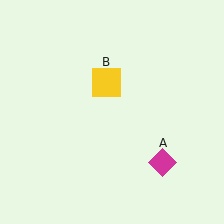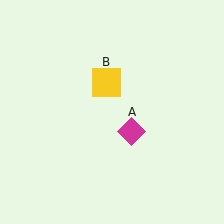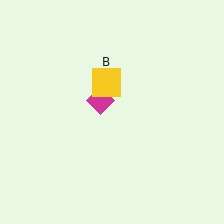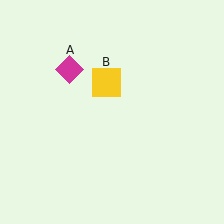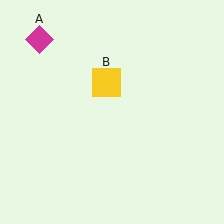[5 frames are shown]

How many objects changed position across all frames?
1 object changed position: magenta diamond (object A).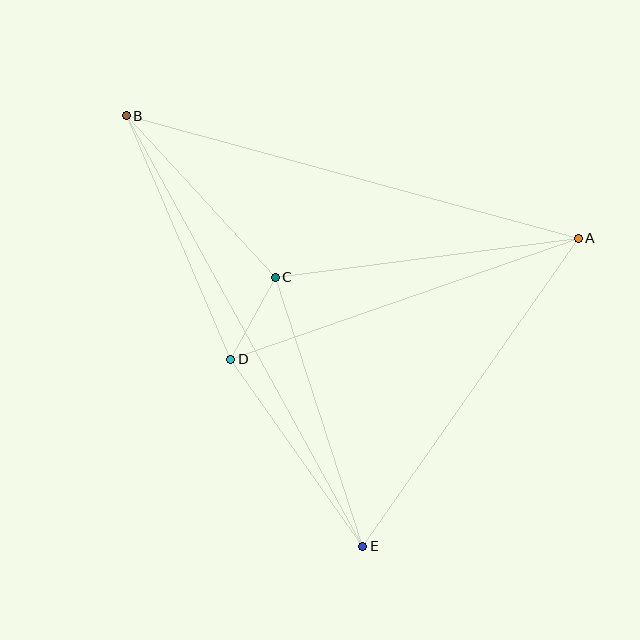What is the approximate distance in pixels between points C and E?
The distance between C and E is approximately 283 pixels.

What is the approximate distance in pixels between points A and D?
The distance between A and D is approximately 368 pixels.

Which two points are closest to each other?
Points C and D are closest to each other.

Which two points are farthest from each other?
Points B and E are farthest from each other.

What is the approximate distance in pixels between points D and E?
The distance between D and E is approximately 228 pixels.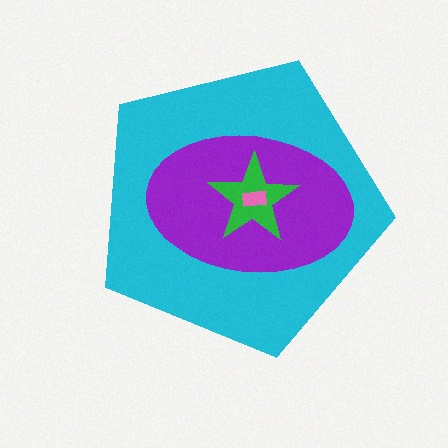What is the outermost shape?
The cyan pentagon.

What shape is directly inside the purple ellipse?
The green star.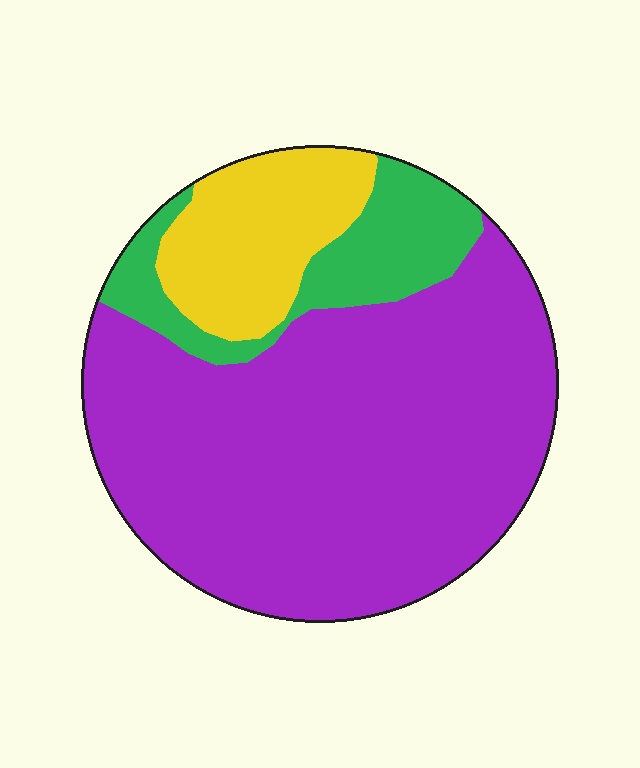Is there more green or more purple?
Purple.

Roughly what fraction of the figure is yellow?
Yellow covers roughly 15% of the figure.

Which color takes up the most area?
Purple, at roughly 70%.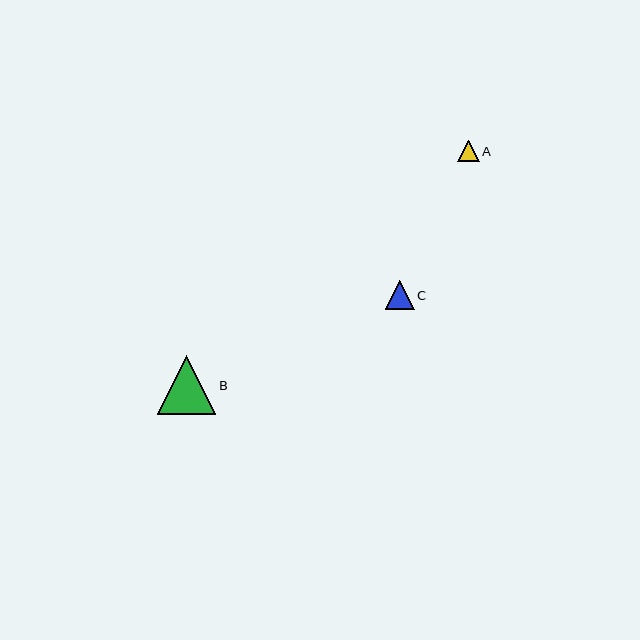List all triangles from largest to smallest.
From largest to smallest: B, C, A.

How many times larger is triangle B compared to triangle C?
Triangle B is approximately 2.0 times the size of triangle C.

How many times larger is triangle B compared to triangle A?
Triangle B is approximately 2.7 times the size of triangle A.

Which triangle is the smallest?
Triangle A is the smallest with a size of approximately 22 pixels.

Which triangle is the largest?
Triangle B is the largest with a size of approximately 59 pixels.